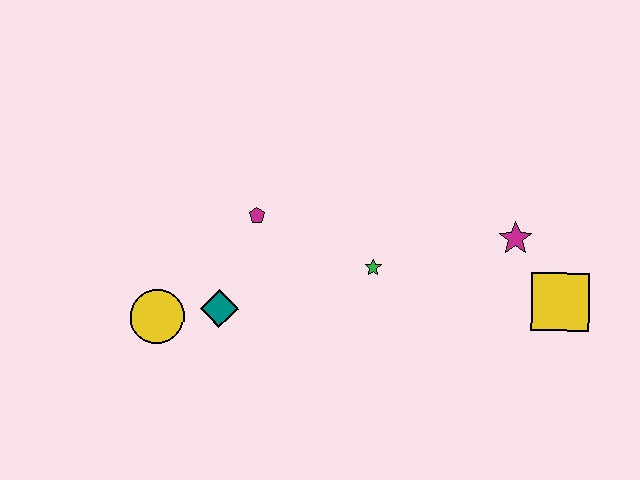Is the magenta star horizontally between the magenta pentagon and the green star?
No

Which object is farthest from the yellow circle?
The yellow square is farthest from the yellow circle.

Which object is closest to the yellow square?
The magenta star is closest to the yellow square.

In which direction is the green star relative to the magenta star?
The green star is to the left of the magenta star.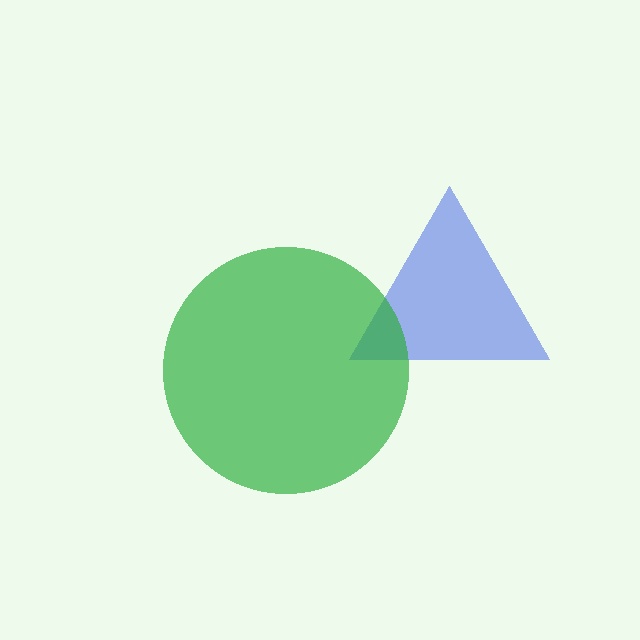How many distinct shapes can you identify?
There are 2 distinct shapes: a blue triangle, a green circle.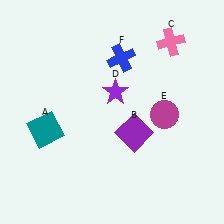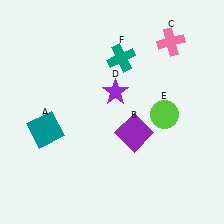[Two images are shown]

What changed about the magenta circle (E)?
In Image 1, E is magenta. In Image 2, it changed to lime.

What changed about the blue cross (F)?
In Image 1, F is blue. In Image 2, it changed to teal.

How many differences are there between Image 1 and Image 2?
There are 2 differences between the two images.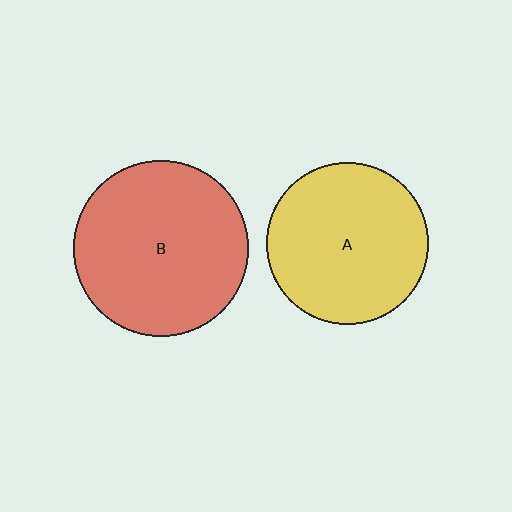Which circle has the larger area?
Circle B (red).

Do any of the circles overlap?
No, none of the circles overlap.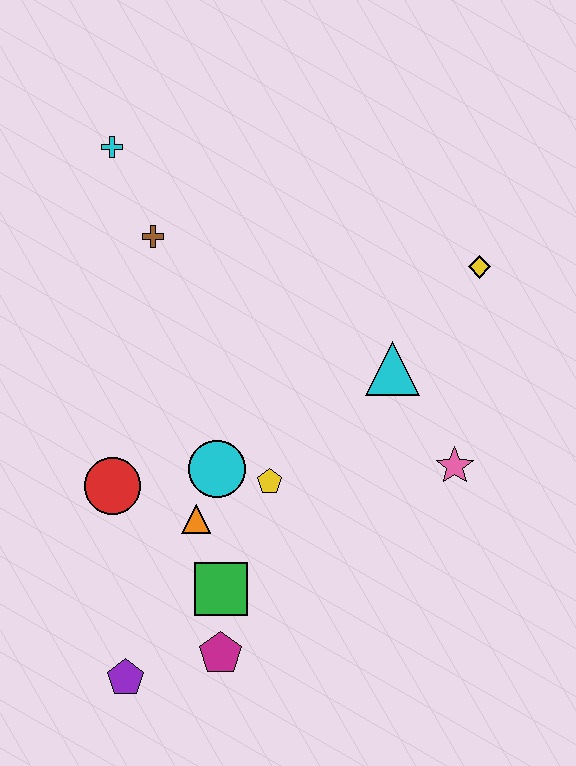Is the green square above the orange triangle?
No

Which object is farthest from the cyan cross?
The purple pentagon is farthest from the cyan cross.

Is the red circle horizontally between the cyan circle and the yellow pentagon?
No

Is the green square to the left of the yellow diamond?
Yes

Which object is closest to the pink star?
The cyan triangle is closest to the pink star.